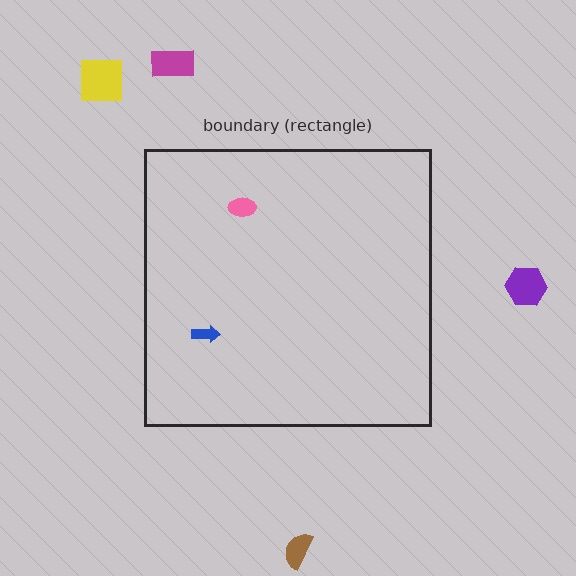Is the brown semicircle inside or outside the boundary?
Outside.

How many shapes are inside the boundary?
2 inside, 4 outside.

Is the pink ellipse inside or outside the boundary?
Inside.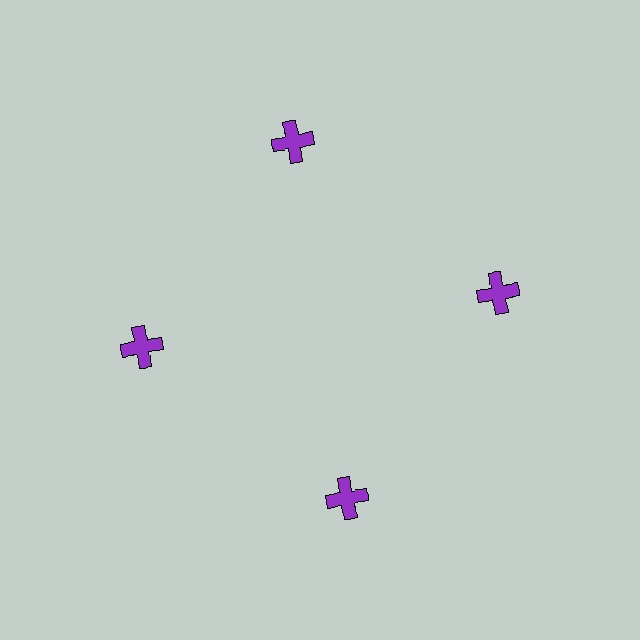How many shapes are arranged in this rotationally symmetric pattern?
There are 4 shapes, arranged in 4 groups of 1.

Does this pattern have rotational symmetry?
Yes, this pattern has 4-fold rotational symmetry. It looks the same after rotating 90 degrees around the center.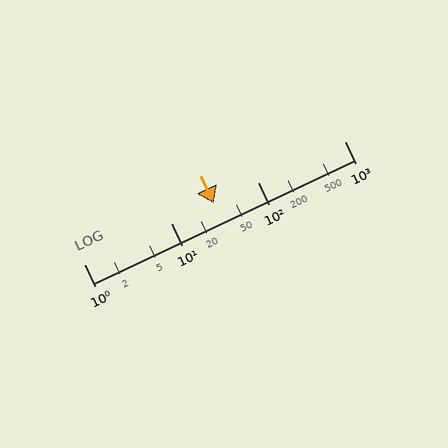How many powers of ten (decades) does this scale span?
The scale spans 3 decades, from 1 to 1000.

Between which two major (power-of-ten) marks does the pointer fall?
The pointer is between 10 and 100.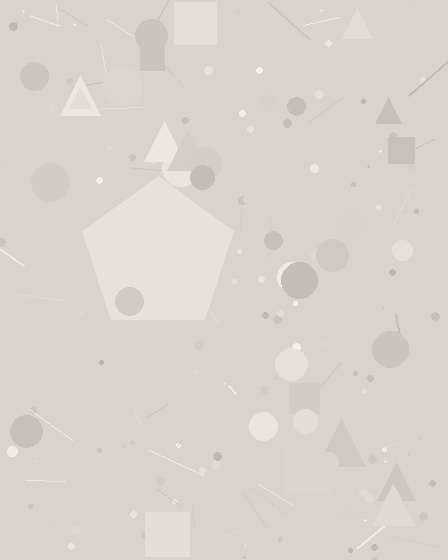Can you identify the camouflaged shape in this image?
The camouflaged shape is a pentagon.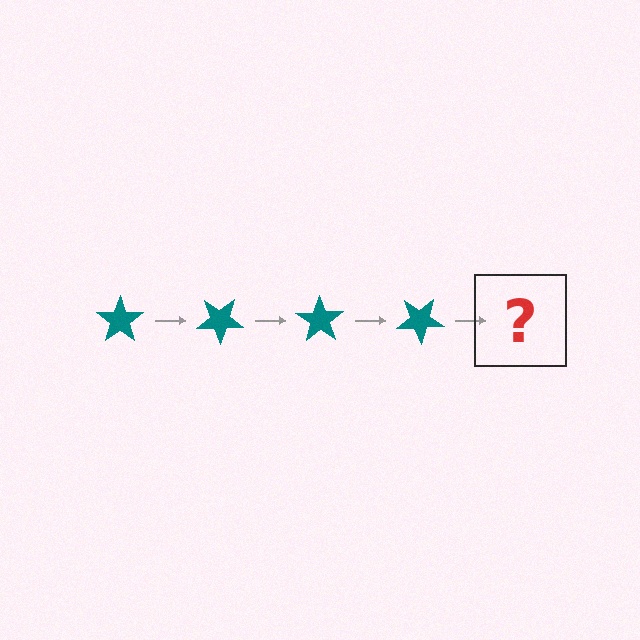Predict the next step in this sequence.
The next step is a teal star rotated 140 degrees.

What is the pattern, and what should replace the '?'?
The pattern is that the star rotates 35 degrees each step. The '?' should be a teal star rotated 140 degrees.